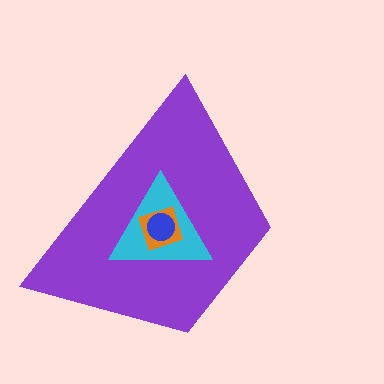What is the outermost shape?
The purple trapezoid.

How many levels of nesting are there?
4.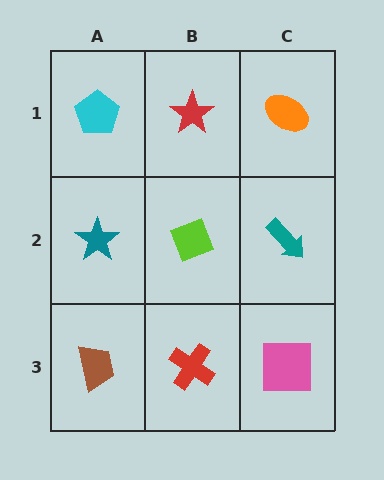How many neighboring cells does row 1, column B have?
3.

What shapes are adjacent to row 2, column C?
An orange ellipse (row 1, column C), a pink square (row 3, column C), a lime diamond (row 2, column B).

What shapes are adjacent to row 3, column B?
A lime diamond (row 2, column B), a brown trapezoid (row 3, column A), a pink square (row 3, column C).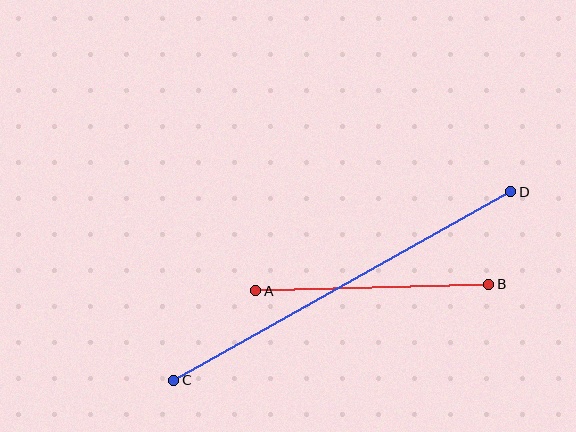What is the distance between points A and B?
The distance is approximately 233 pixels.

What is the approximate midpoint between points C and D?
The midpoint is at approximately (342, 286) pixels.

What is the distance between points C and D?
The distance is approximately 386 pixels.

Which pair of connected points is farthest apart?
Points C and D are farthest apart.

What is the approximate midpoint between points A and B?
The midpoint is at approximately (372, 287) pixels.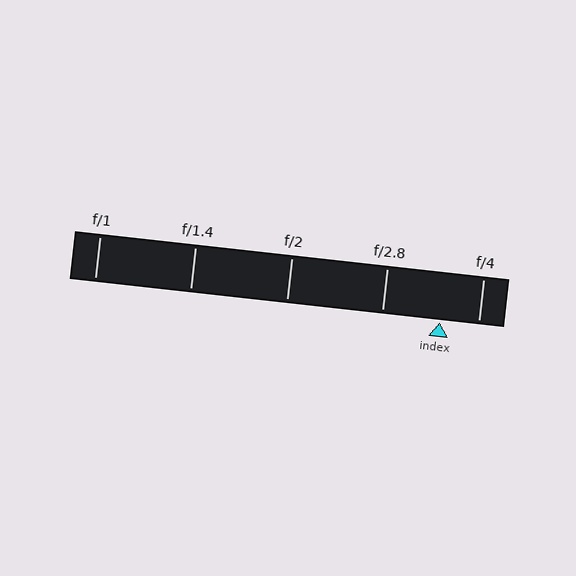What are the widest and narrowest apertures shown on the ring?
The widest aperture shown is f/1 and the narrowest is f/4.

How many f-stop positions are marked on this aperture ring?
There are 5 f-stop positions marked.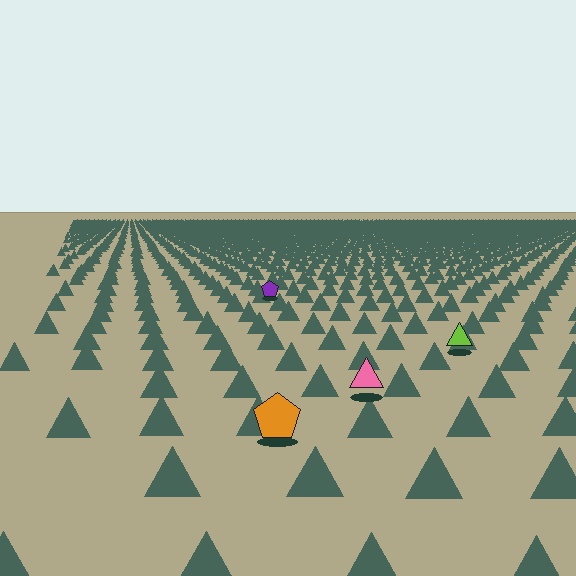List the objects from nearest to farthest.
From nearest to farthest: the orange pentagon, the pink triangle, the lime triangle, the purple pentagon.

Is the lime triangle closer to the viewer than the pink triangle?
No. The pink triangle is closer — you can tell from the texture gradient: the ground texture is coarser near it.